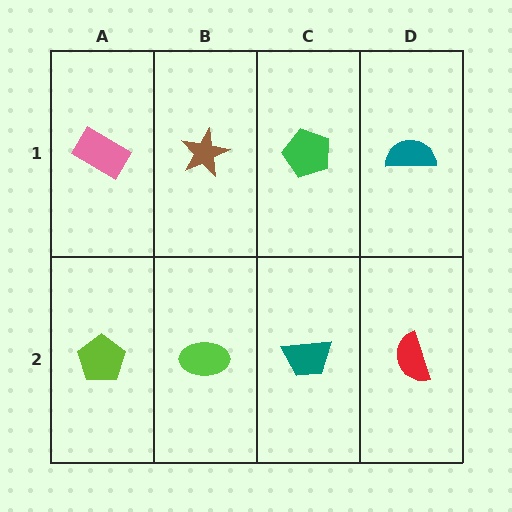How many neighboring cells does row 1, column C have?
3.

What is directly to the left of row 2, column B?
A lime pentagon.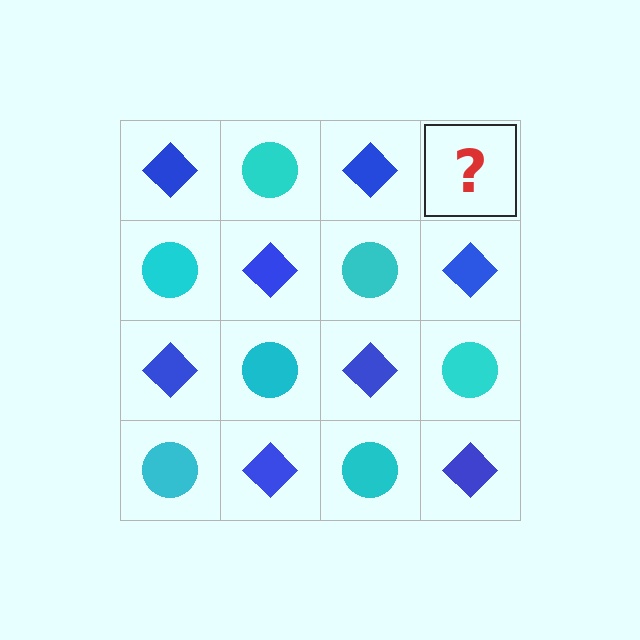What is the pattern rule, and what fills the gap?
The rule is that it alternates blue diamond and cyan circle in a checkerboard pattern. The gap should be filled with a cyan circle.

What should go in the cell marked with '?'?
The missing cell should contain a cyan circle.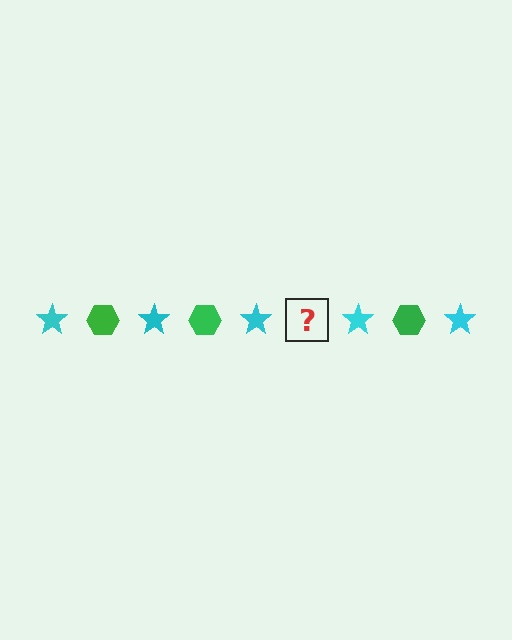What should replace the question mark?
The question mark should be replaced with a green hexagon.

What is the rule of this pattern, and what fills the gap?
The rule is that the pattern alternates between cyan star and green hexagon. The gap should be filled with a green hexagon.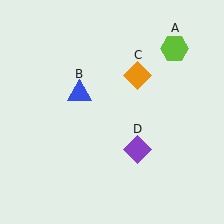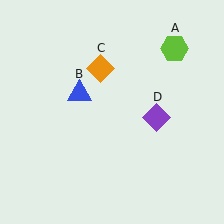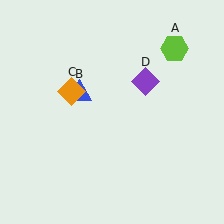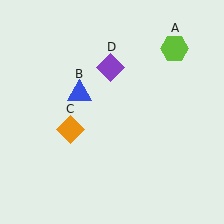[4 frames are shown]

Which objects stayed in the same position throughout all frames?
Lime hexagon (object A) and blue triangle (object B) remained stationary.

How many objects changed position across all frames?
2 objects changed position: orange diamond (object C), purple diamond (object D).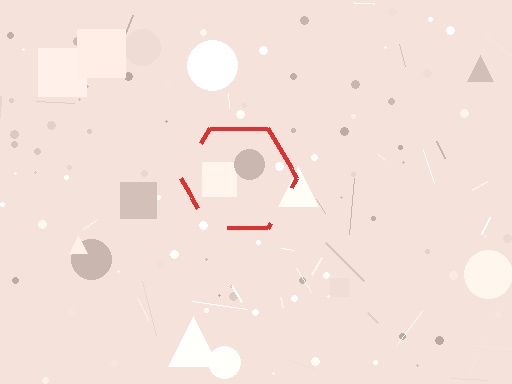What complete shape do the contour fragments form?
The contour fragments form a hexagon.